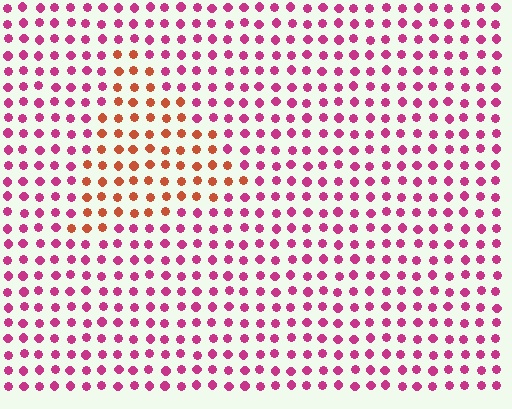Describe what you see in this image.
The image is filled with small magenta elements in a uniform arrangement. A triangle-shaped region is visible where the elements are tinted to a slightly different hue, forming a subtle color boundary.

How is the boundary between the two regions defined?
The boundary is defined purely by a slight shift in hue (about 47 degrees). Spacing, size, and orientation are identical on both sides.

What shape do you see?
I see a triangle.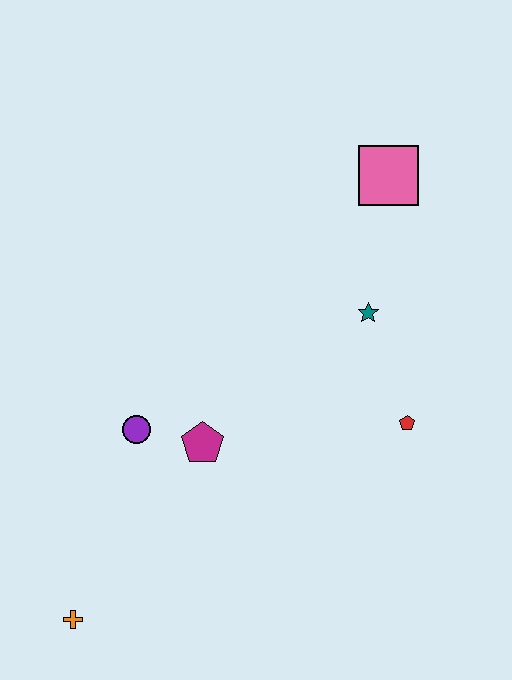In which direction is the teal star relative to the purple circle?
The teal star is to the right of the purple circle.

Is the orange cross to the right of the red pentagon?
No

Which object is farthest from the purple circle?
The pink square is farthest from the purple circle.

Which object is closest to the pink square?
The teal star is closest to the pink square.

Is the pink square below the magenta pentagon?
No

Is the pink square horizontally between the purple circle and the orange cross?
No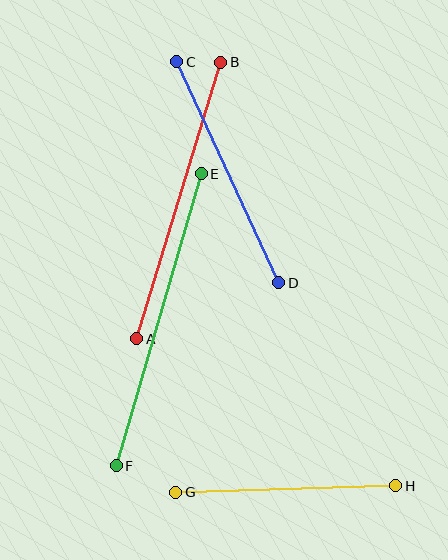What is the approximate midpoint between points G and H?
The midpoint is at approximately (286, 489) pixels.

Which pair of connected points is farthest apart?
Points E and F are farthest apart.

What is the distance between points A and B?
The distance is approximately 289 pixels.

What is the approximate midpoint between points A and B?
The midpoint is at approximately (179, 201) pixels.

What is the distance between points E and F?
The distance is approximately 304 pixels.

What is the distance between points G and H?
The distance is approximately 220 pixels.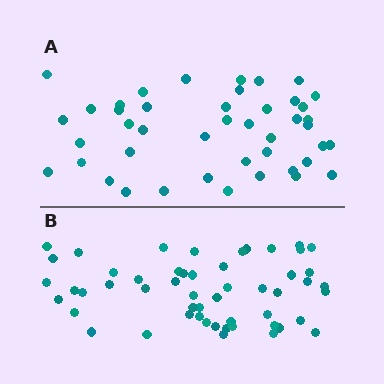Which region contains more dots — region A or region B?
Region B (the bottom region) has more dots.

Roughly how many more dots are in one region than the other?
Region B has roughly 8 or so more dots than region A.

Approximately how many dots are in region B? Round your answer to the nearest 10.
About 50 dots. (The exact count is 53, which rounds to 50.)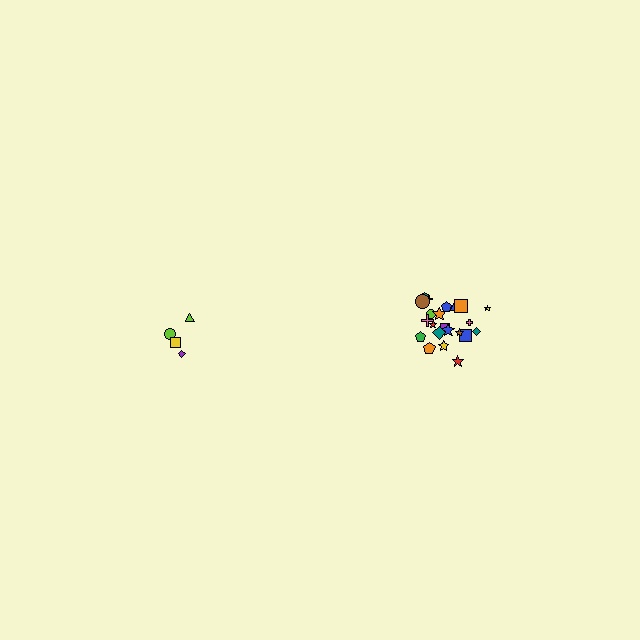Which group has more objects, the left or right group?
The right group.